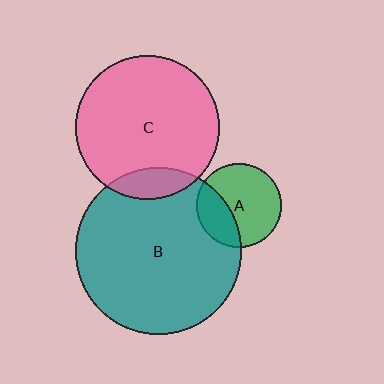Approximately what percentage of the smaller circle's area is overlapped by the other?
Approximately 30%.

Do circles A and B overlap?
Yes.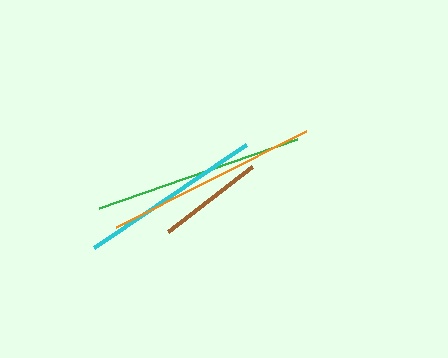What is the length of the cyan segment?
The cyan segment is approximately 184 pixels long.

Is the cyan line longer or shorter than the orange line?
The orange line is longer than the cyan line.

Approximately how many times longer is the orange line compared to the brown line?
The orange line is approximately 2.0 times the length of the brown line.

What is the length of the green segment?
The green segment is approximately 209 pixels long.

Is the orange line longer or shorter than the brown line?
The orange line is longer than the brown line.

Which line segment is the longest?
The orange line is the longest at approximately 214 pixels.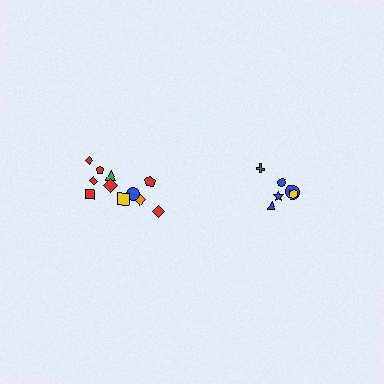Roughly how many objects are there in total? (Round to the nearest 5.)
Roughly 20 objects in total.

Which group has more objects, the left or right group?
The left group.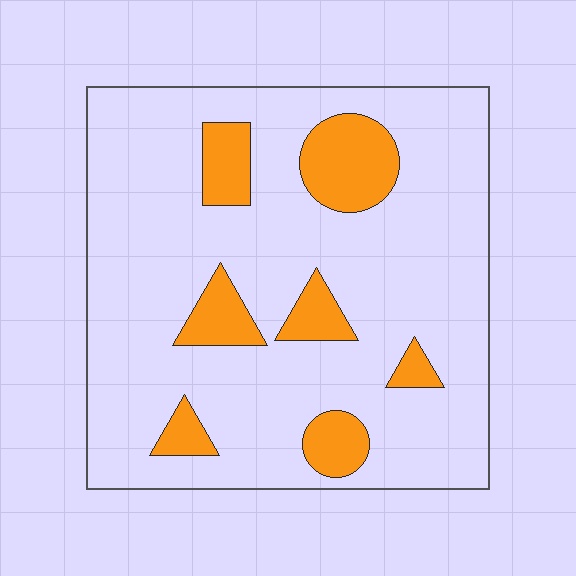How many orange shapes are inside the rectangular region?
7.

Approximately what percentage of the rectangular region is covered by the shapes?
Approximately 15%.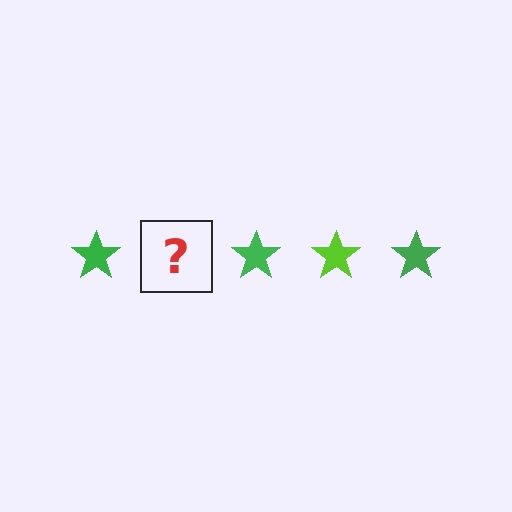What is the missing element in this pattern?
The missing element is a lime star.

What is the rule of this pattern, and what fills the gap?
The rule is that the pattern cycles through green, lime stars. The gap should be filled with a lime star.